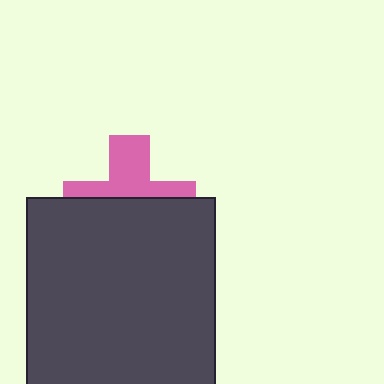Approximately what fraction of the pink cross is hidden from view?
Roughly 56% of the pink cross is hidden behind the dark gray square.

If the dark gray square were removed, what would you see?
You would see the complete pink cross.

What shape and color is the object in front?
The object in front is a dark gray square.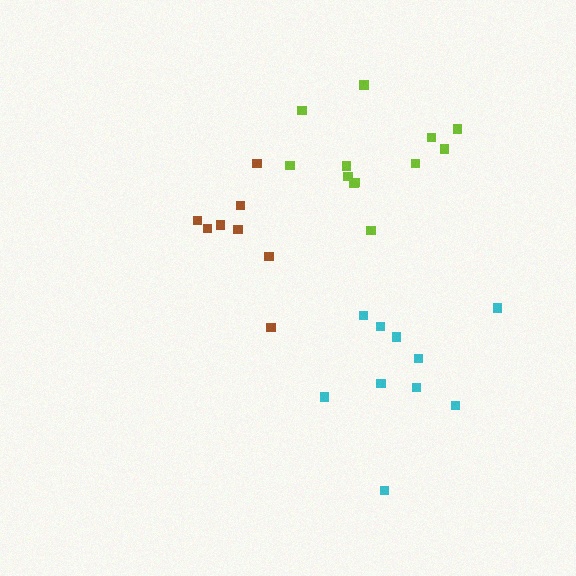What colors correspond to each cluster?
The clusters are colored: cyan, lime, brown.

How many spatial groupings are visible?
There are 3 spatial groupings.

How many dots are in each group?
Group 1: 10 dots, Group 2: 12 dots, Group 3: 8 dots (30 total).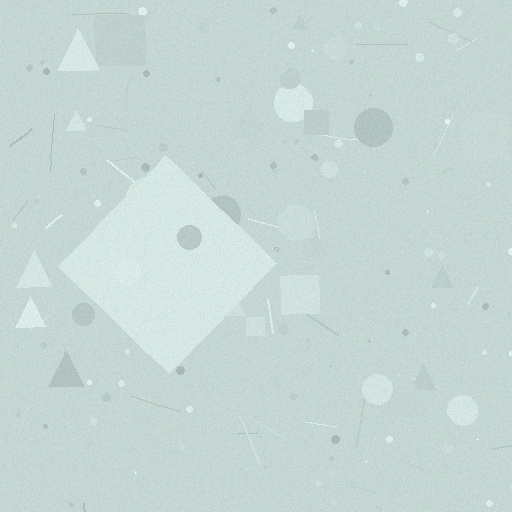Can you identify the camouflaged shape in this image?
The camouflaged shape is a diamond.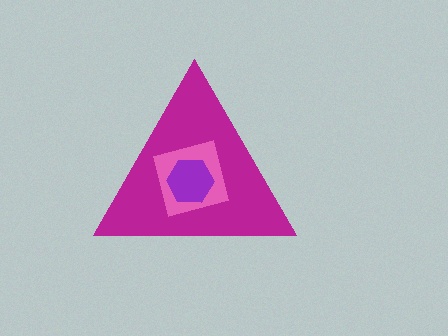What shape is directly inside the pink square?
The purple hexagon.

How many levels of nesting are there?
3.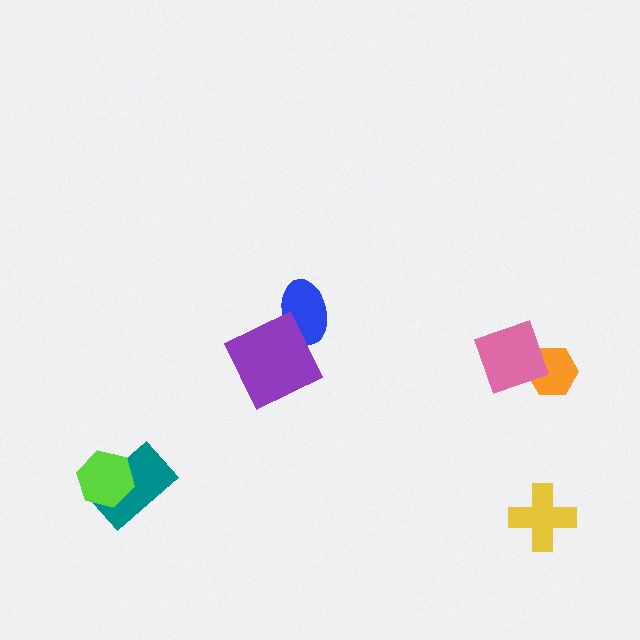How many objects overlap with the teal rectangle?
1 object overlaps with the teal rectangle.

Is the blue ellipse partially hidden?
Yes, it is partially covered by another shape.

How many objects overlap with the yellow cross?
0 objects overlap with the yellow cross.